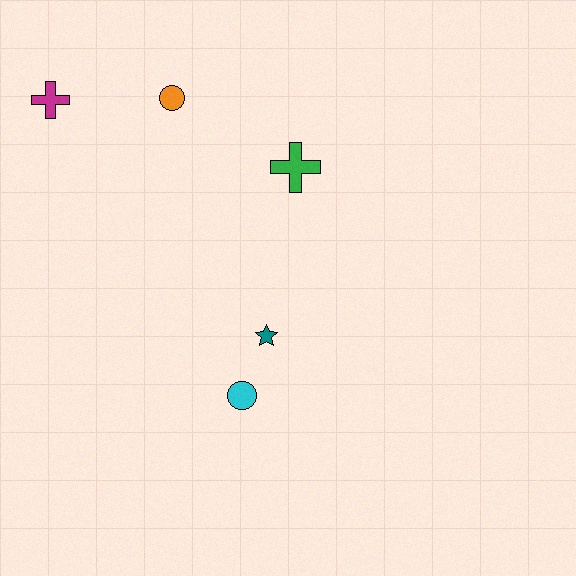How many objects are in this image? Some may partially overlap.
There are 5 objects.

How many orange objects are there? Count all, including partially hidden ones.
There is 1 orange object.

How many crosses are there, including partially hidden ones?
There are 2 crosses.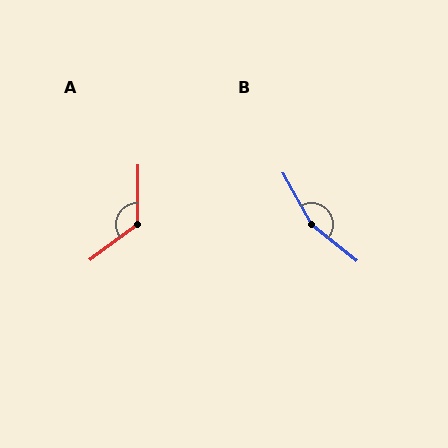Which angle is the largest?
B, at approximately 158 degrees.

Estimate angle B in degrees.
Approximately 158 degrees.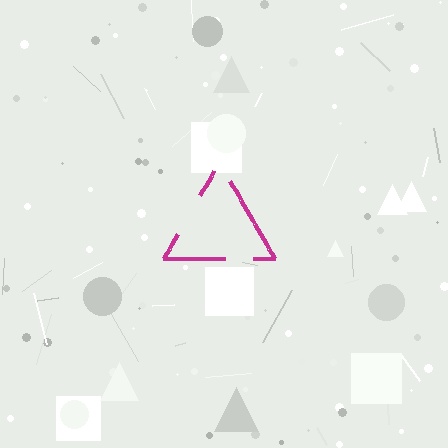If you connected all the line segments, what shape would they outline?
They would outline a triangle.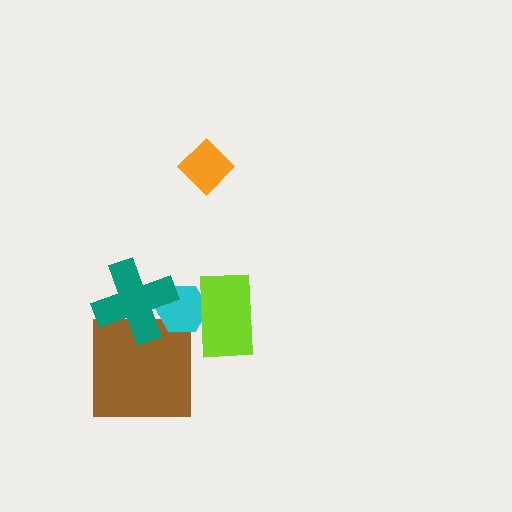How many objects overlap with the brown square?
1 object overlaps with the brown square.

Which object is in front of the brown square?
The teal cross is in front of the brown square.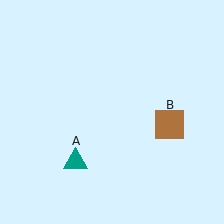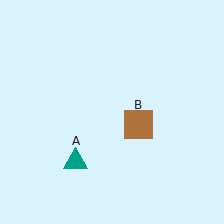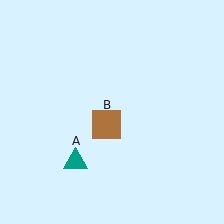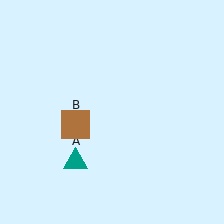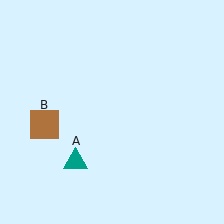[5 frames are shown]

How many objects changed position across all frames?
1 object changed position: brown square (object B).